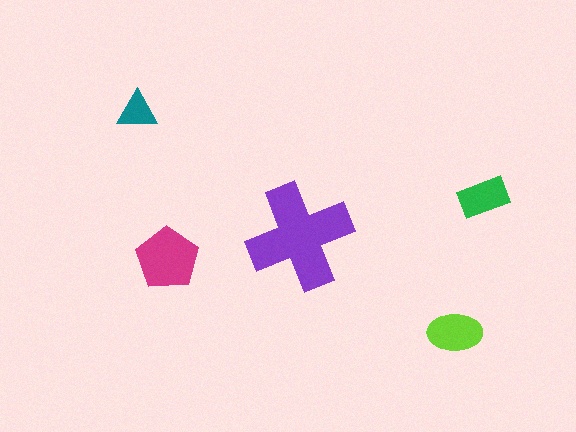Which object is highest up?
The teal triangle is topmost.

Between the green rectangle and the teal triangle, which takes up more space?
The green rectangle.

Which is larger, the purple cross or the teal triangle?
The purple cross.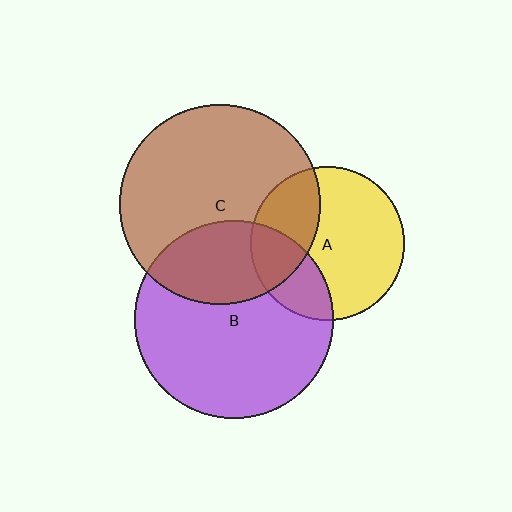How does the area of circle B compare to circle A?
Approximately 1.7 times.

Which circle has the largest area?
Circle C (brown).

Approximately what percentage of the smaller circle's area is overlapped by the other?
Approximately 30%.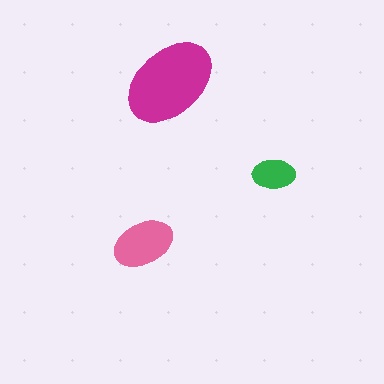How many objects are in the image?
There are 3 objects in the image.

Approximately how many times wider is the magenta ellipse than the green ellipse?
About 2 times wider.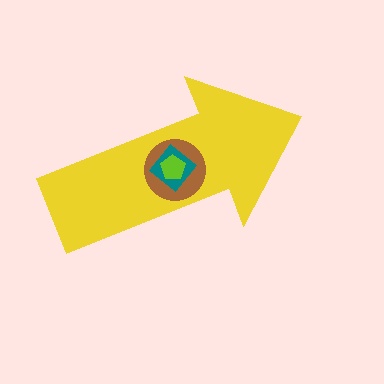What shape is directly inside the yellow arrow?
The brown circle.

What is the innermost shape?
The lime pentagon.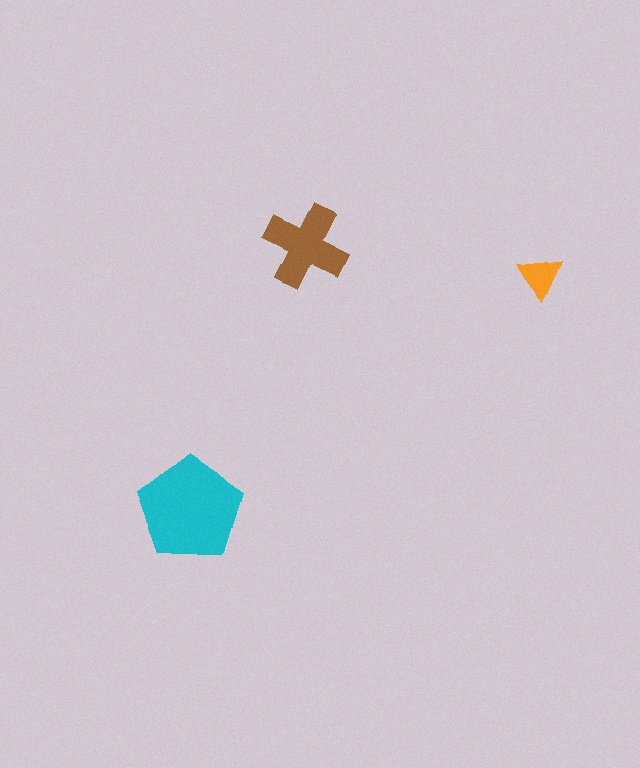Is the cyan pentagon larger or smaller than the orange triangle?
Larger.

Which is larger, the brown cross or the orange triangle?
The brown cross.